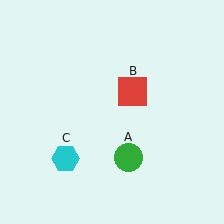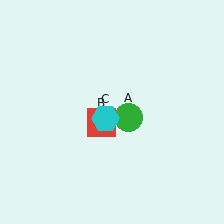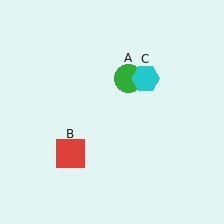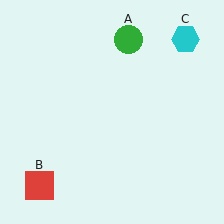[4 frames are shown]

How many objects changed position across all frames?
3 objects changed position: green circle (object A), red square (object B), cyan hexagon (object C).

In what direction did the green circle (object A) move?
The green circle (object A) moved up.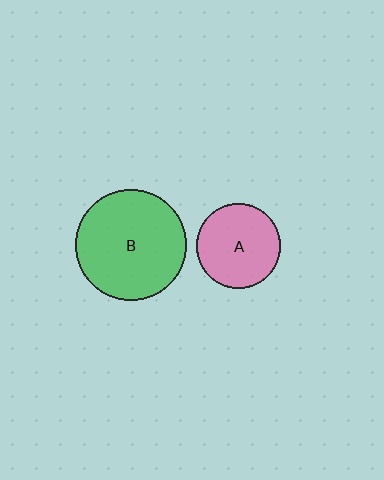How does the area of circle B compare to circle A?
Approximately 1.7 times.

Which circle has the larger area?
Circle B (green).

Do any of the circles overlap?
No, none of the circles overlap.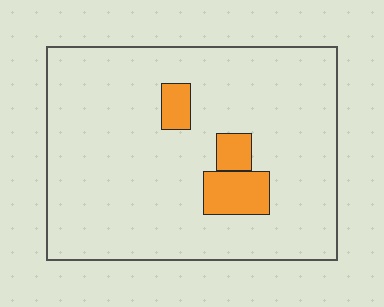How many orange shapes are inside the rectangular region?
3.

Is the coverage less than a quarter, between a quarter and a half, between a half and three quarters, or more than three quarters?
Less than a quarter.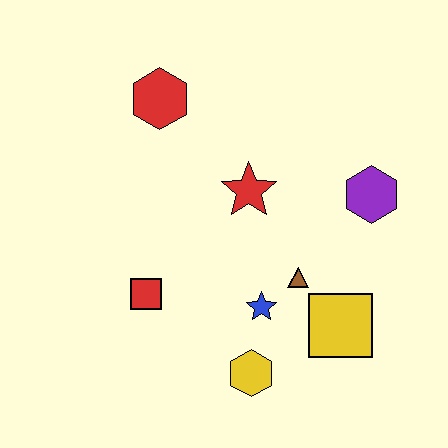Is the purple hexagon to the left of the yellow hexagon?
No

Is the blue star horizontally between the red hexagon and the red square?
No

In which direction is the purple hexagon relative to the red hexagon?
The purple hexagon is to the right of the red hexagon.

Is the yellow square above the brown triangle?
No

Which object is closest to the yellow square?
The brown triangle is closest to the yellow square.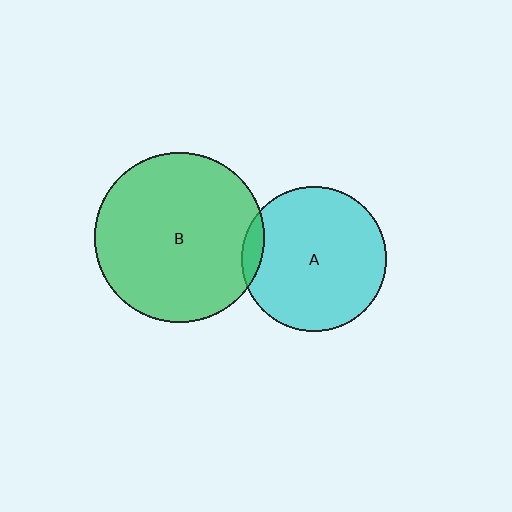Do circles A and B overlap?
Yes.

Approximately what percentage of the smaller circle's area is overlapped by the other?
Approximately 5%.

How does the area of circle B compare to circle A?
Approximately 1.4 times.